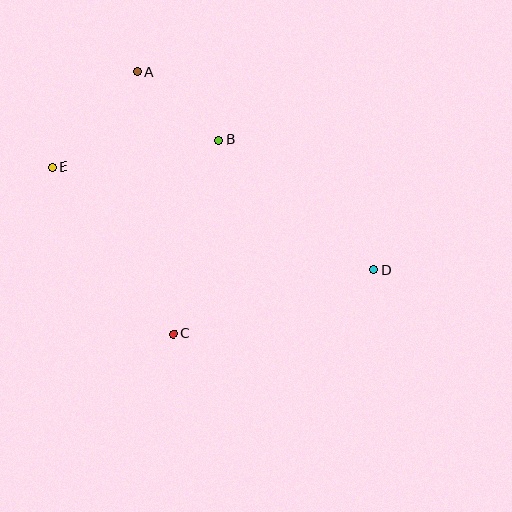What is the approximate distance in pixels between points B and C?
The distance between B and C is approximately 199 pixels.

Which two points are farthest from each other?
Points D and E are farthest from each other.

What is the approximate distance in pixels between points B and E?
The distance between B and E is approximately 168 pixels.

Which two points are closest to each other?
Points A and B are closest to each other.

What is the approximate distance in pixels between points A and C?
The distance between A and C is approximately 264 pixels.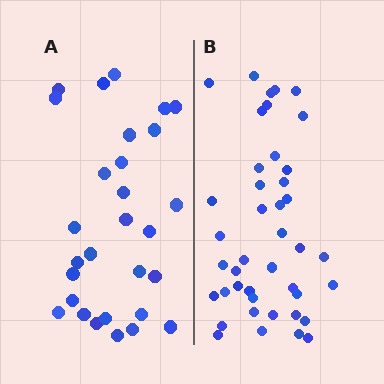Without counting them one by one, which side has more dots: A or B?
Region B (the right region) has more dots.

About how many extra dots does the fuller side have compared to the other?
Region B has approximately 15 more dots than region A.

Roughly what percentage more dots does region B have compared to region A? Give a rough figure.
About 45% more.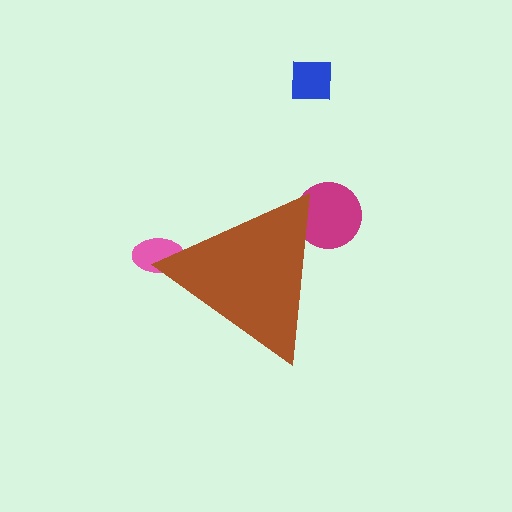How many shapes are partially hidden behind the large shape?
2 shapes are partially hidden.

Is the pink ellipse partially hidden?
Yes, the pink ellipse is partially hidden behind the brown triangle.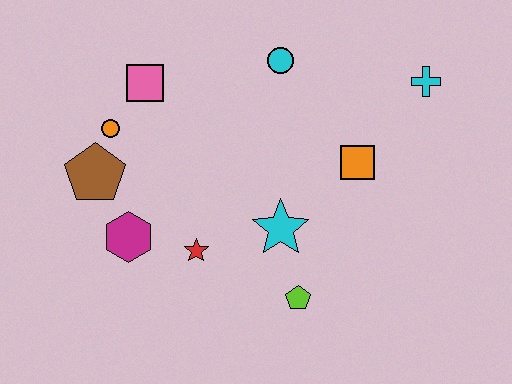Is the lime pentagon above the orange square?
No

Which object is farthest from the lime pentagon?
The pink square is farthest from the lime pentagon.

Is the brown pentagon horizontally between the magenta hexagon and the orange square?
No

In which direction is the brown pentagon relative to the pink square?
The brown pentagon is below the pink square.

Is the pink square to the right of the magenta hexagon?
Yes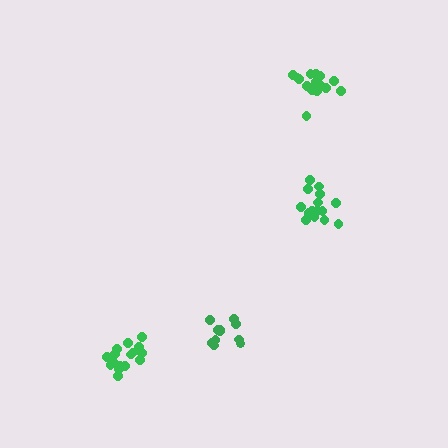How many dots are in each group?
Group 1: 17 dots, Group 2: 12 dots, Group 3: 16 dots, Group 4: 15 dots (60 total).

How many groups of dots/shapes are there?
There are 4 groups.